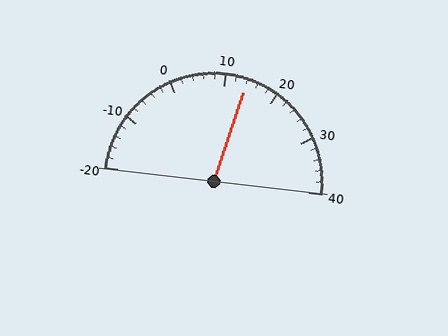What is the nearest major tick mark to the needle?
The nearest major tick mark is 10.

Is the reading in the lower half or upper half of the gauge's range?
The reading is in the upper half of the range (-20 to 40).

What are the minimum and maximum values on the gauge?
The gauge ranges from -20 to 40.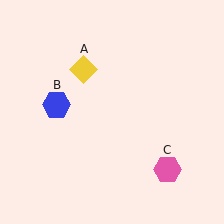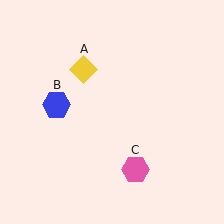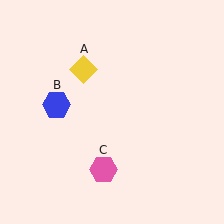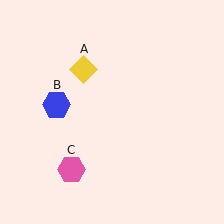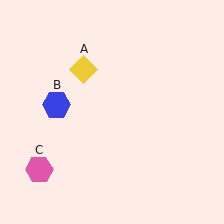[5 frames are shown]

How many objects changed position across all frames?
1 object changed position: pink hexagon (object C).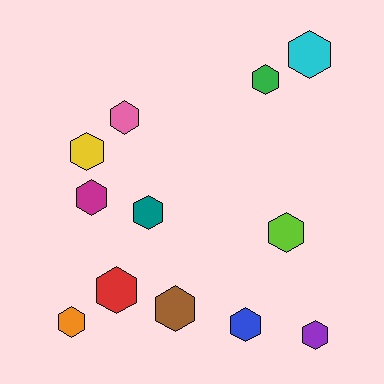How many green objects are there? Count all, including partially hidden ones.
There is 1 green object.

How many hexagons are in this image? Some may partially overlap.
There are 12 hexagons.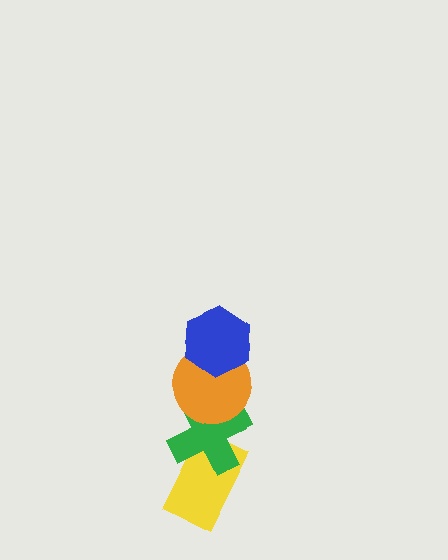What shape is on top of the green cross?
The orange circle is on top of the green cross.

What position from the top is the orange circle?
The orange circle is 2nd from the top.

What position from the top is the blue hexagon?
The blue hexagon is 1st from the top.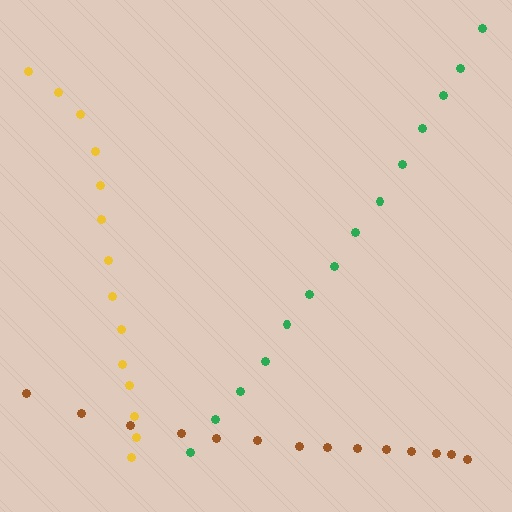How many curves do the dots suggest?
There are 3 distinct paths.